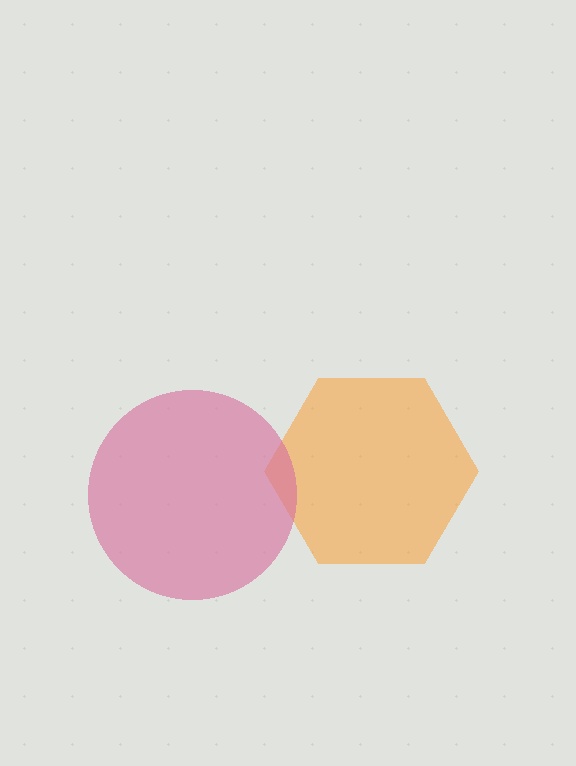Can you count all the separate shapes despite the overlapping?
Yes, there are 2 separate shapes.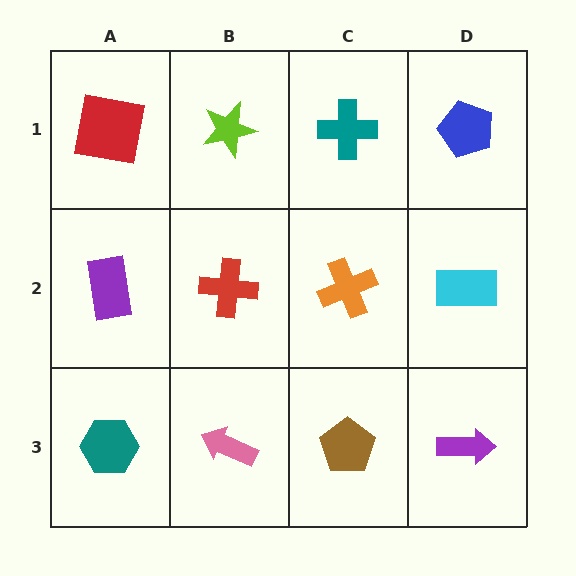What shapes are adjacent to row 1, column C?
An orange cross (row 2, column C), a lime star (row 1, column B), a blue pentagon (row 1, column D).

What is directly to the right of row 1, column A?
A lime star.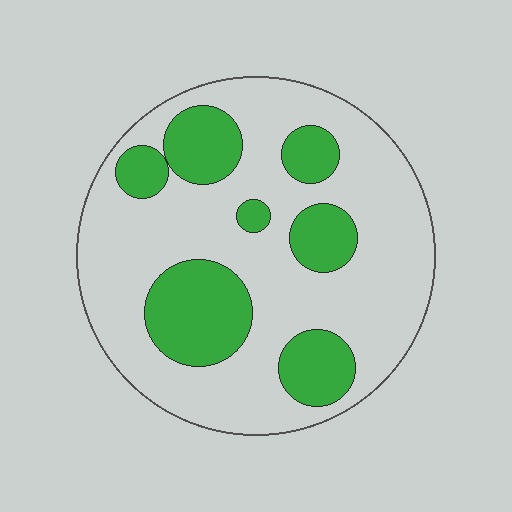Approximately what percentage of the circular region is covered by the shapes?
Approximately 30%.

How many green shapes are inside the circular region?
7.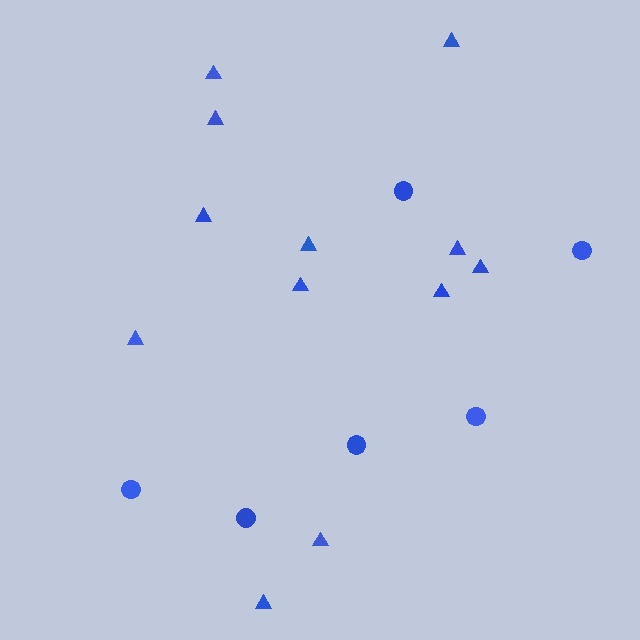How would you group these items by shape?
There are 2 groups: one group of triangles (12) and one group of circles (6).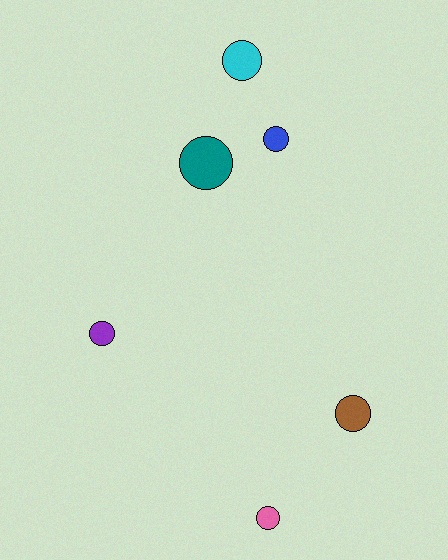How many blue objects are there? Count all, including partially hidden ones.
There is 1 blue object.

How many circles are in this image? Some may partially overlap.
There are 6 circles.